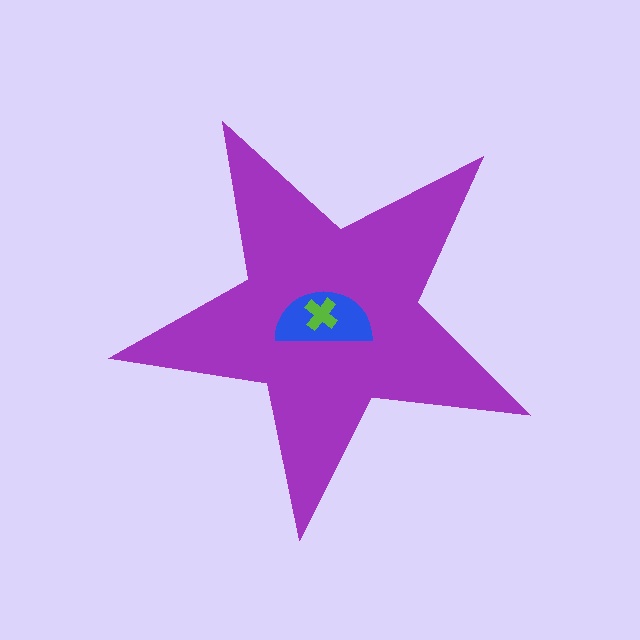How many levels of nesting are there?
3.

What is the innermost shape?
The lime cross.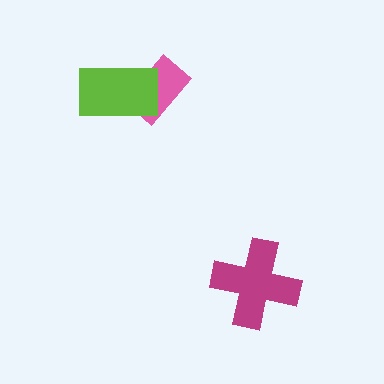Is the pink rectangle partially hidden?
Yes, it is partially covered by another shape.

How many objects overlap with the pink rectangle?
1 object overlaps with the pink rectangle.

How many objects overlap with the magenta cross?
0 objects overlap with the magenta cross.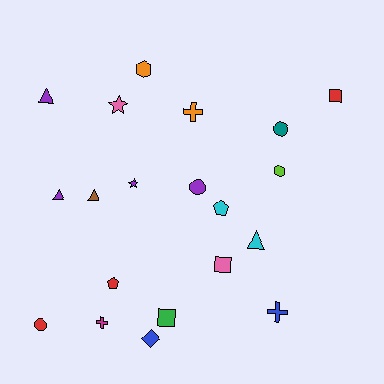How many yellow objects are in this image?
There are no yellow objects.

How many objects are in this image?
There are 20 objects.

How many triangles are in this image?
There are 4 triangles.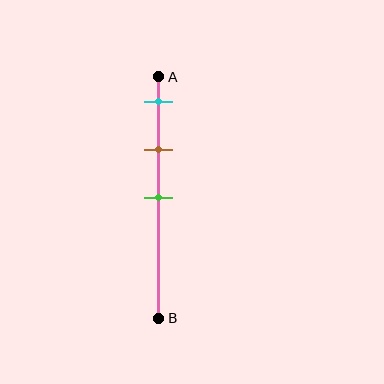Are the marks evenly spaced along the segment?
Yes, the marks are approximately evenly spaced.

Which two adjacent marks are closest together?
The cyan and brown marks are the closest adjacent pair.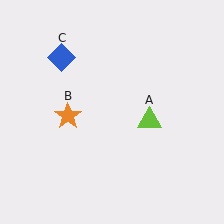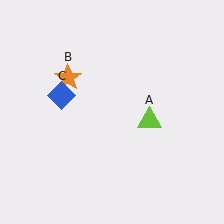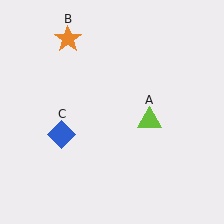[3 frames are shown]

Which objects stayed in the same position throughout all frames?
Lime triangle (object A) remained stationary.